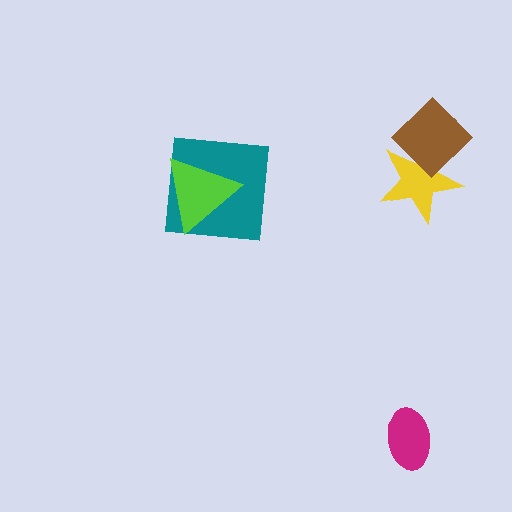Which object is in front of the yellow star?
The brown diamond is in front of the yellow star.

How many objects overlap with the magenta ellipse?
0 objects overlap with the magenta ellipse.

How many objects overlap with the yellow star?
1 object overlaps with the yellow star.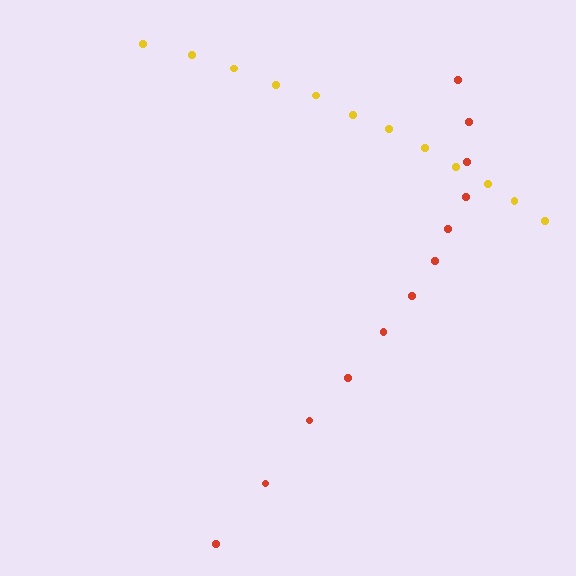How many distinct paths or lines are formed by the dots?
There are 2 distinct paths.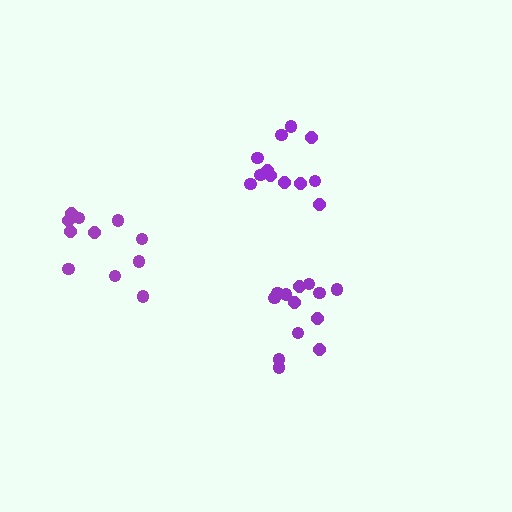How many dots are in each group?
Group 1: 13 dots, Group 2: 11 dots, Group 3: 12 dots (36 total).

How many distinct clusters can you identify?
There are 3 distinct clusters.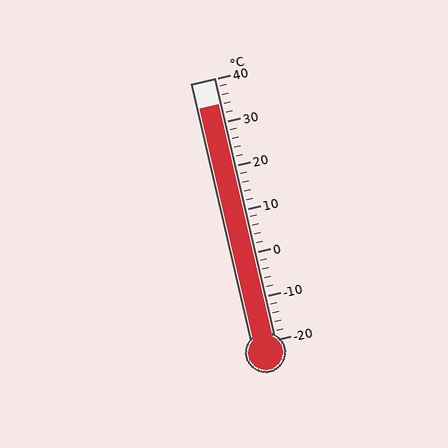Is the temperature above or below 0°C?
The temperature is above 0°C.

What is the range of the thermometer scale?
The thermometer scale ranges from -20°C to 40°C.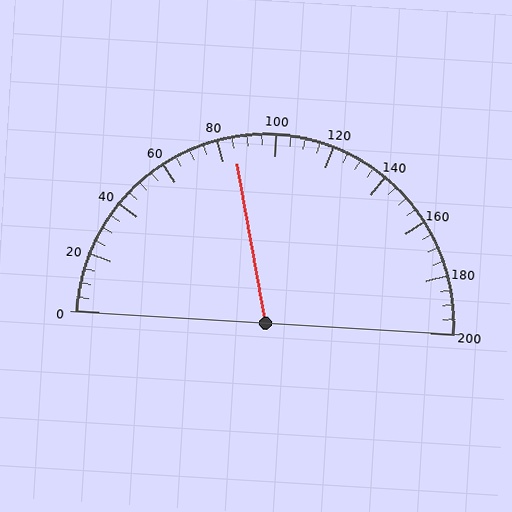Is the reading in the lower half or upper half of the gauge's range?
The reading is in the lower half of the range (0 to 200).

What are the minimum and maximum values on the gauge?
The gauge ranges from 0 to 200.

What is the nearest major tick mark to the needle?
The nearest major tick mark is 80.